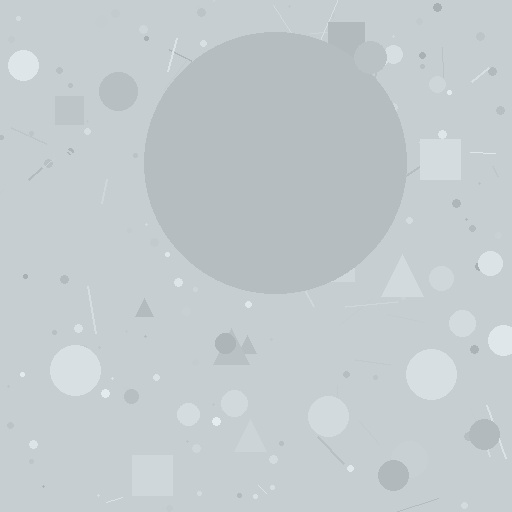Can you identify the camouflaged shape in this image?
The camouflaged shape is a circle.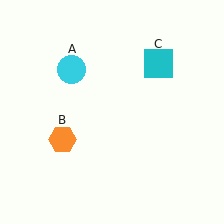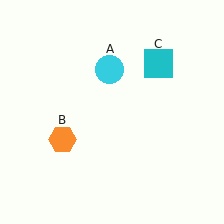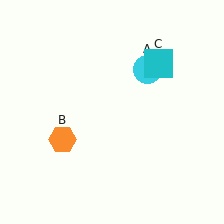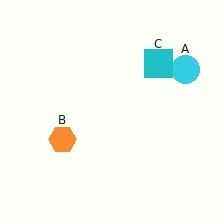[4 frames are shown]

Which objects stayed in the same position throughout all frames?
Orange hexagon (object B) and cyan square (object C) remained stationary.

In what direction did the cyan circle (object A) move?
The cyan circle (object A) moved right.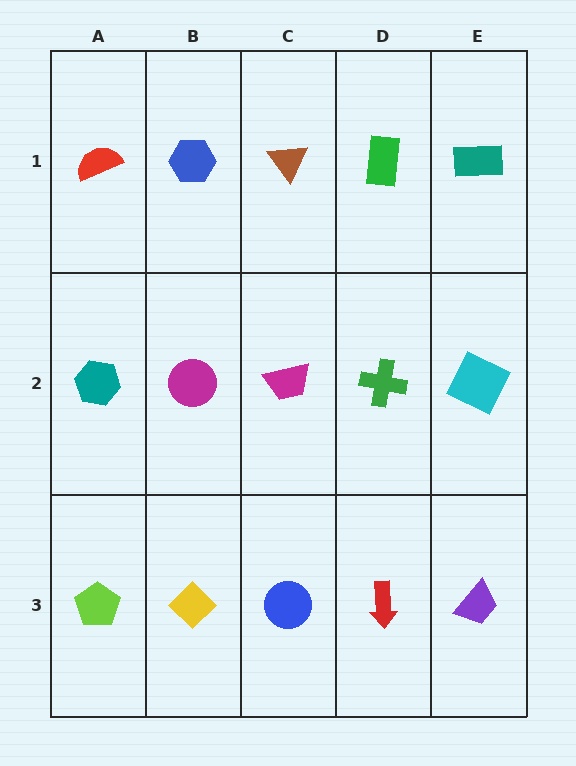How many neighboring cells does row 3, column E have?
2.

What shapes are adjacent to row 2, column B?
A blue hexagon (row 1, column B), a yellow diamond (row 3, column B), a teal hexagon (row 2, column A), a magenta trapezoid (row 2, column C).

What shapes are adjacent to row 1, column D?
A green cross (row 2, column D), a brown triangle (row 1, column C), a teal rectangle (row 1, column E).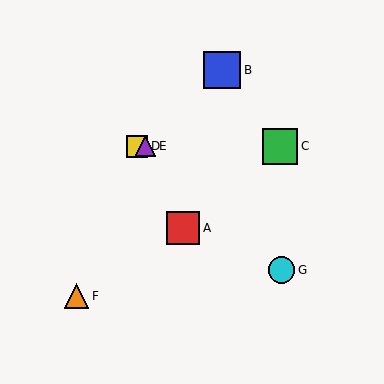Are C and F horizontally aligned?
No, C is at y≈146 and F is at y≈296.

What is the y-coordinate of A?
Object A is at y≈228.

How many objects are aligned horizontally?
3 objects (C, D, E) are aligned horizontally.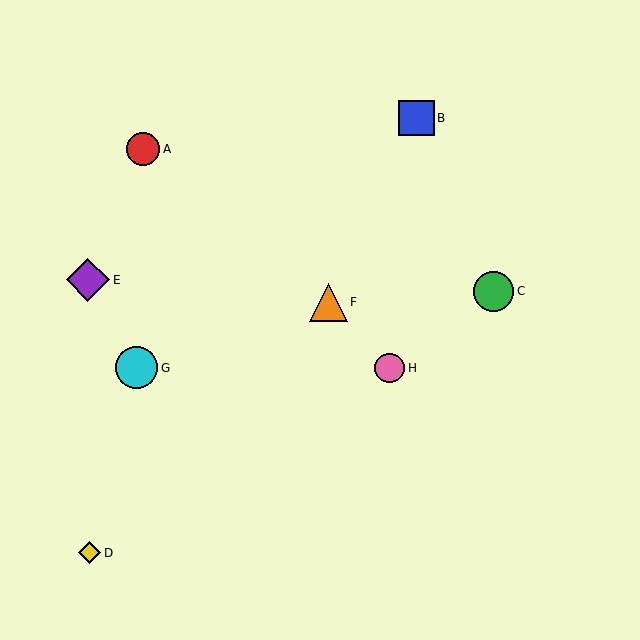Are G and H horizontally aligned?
Yes, both are at y≈368.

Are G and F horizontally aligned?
No, G is at y≈368 and F is at y≈302.